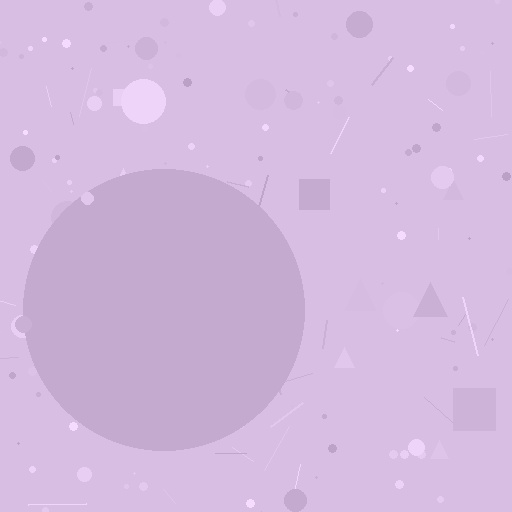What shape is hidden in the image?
A circle is hidden in the image.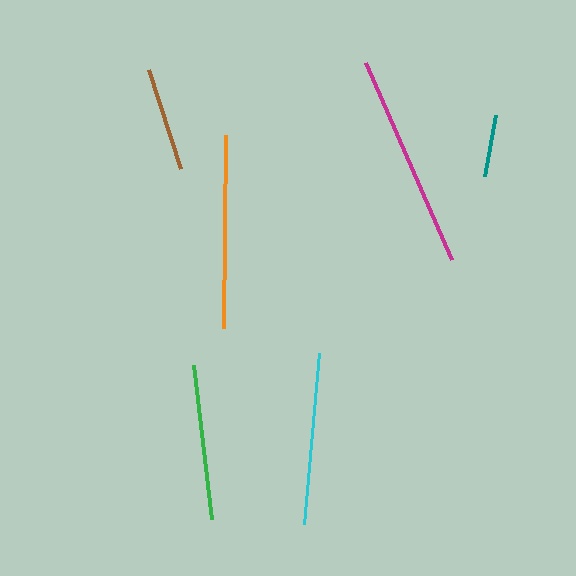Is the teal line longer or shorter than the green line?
The green line is longer than the teal line.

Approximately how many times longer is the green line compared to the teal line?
The green line is approximately 2.5 times the length of the teal line.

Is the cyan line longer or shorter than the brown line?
The cyan line is longer than the brown line.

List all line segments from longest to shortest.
From longest to shortest: magenta, orange, cyan, green, brown, teal.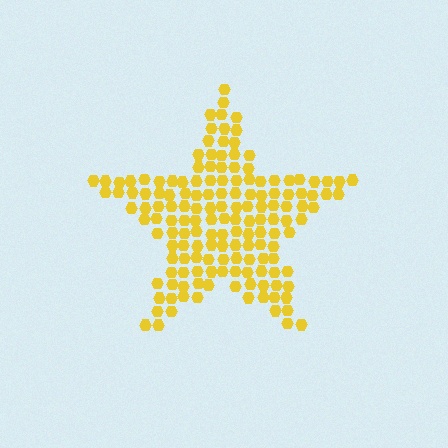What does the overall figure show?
The overall figure shows a star.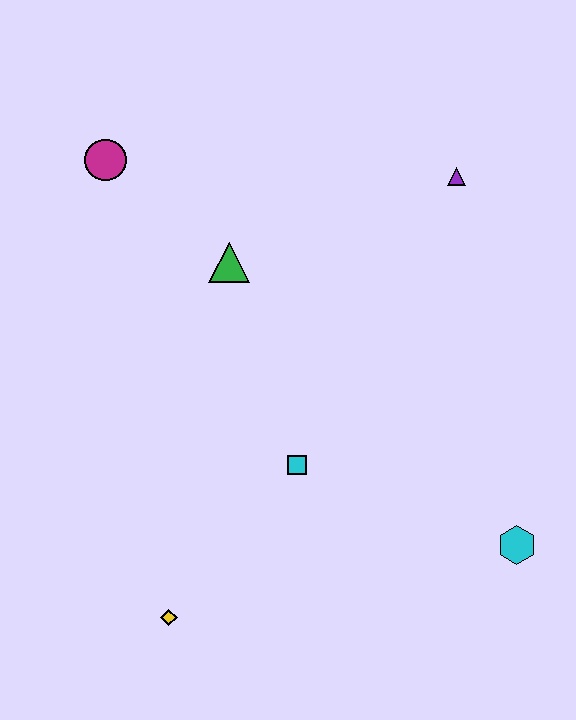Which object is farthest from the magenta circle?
The cyan hexagon is farthest from the magenta circle.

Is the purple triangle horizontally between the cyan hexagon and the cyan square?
Yes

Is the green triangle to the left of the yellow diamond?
No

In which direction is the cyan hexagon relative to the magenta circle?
The cyan hexagon is to the right of the magenta circle.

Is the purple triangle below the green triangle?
No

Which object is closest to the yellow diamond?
The cyan square is closest to the yellow diamond.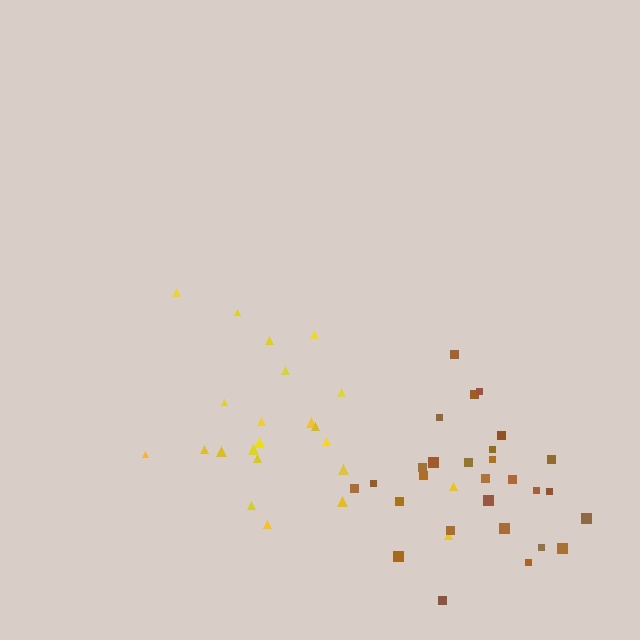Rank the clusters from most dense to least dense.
yellow, brown.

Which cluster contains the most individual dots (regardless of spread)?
Brown (28).